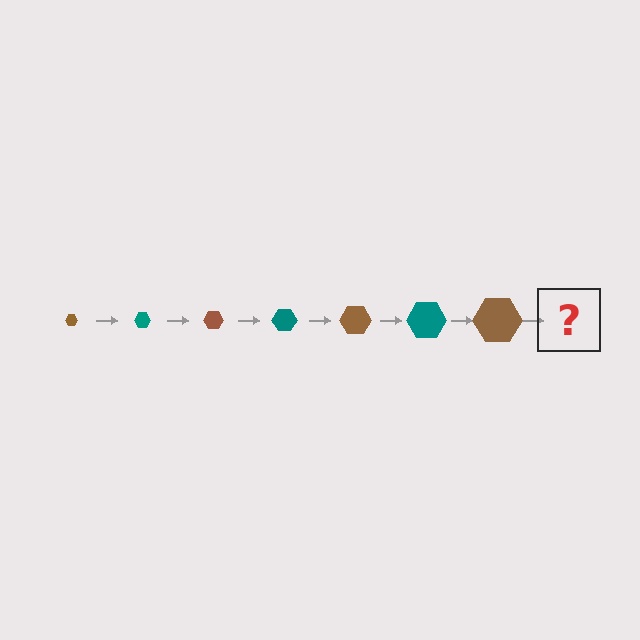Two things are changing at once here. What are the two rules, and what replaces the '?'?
The two rules are that the hexagon grows larger each step and the color cycles through brown and teal. The '?' should be a teal hexagon, larger than the previous one.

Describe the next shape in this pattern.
It should be a teal hexagon, larger than the previous one.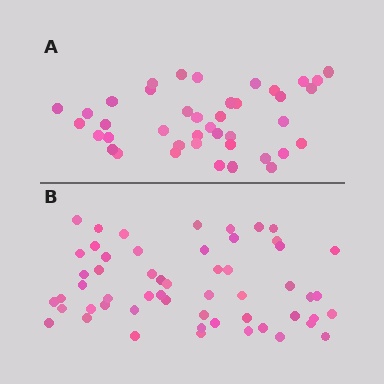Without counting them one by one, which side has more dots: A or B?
Region B (the bottom region) has more dots.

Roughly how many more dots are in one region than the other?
Region B has approximately 15 more dots than region A.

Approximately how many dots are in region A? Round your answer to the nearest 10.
About 40 dots. (The exact count is 41, which rounds to 40.)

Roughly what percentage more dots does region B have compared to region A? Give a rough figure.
About 35% more.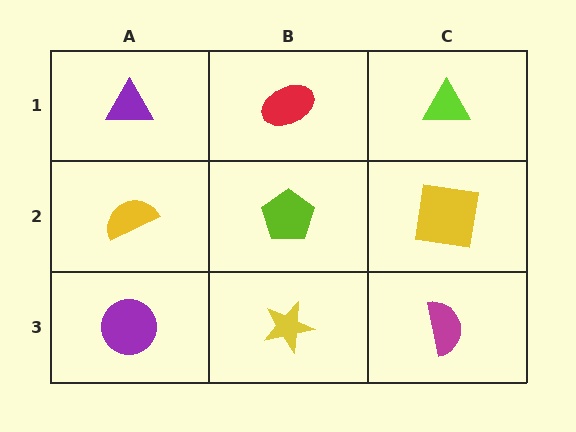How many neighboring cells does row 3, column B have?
3.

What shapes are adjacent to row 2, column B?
A red ellipse (row 1, column B), a yellow star (row 3, column B), a yellow semicircle (row 2, column A), a yellow square (row 2, column C).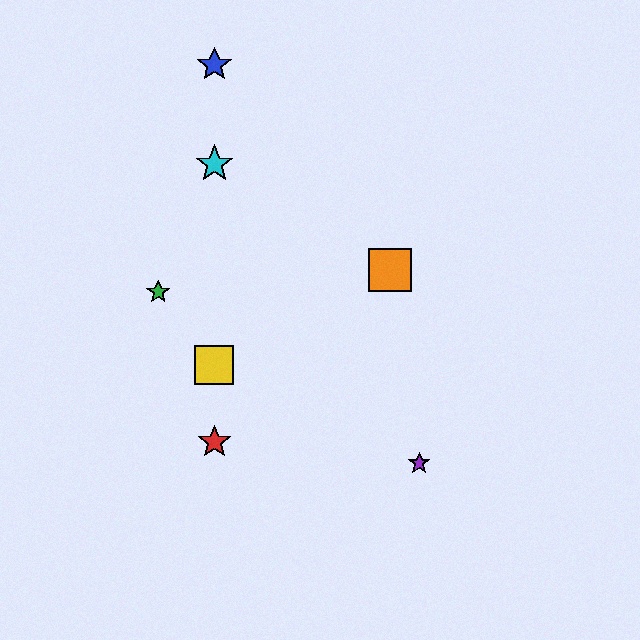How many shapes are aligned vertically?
4 shapes (the red star, the blue star, the yellow square, the cyan star) are aligned vertically.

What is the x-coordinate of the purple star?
The purple star is at x≈419.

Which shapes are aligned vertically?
The red star, the blue star, the yellow square, the cyan star are aligned vertically.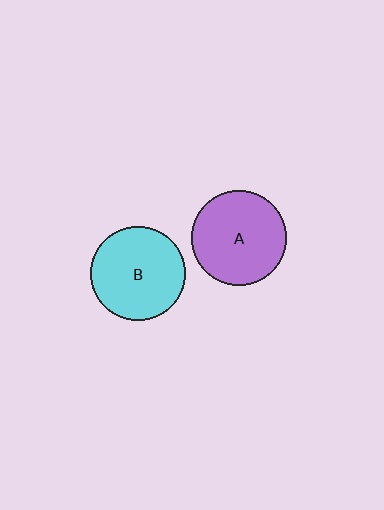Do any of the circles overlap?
No, none of the circles overlap.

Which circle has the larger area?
Circle A (purple).